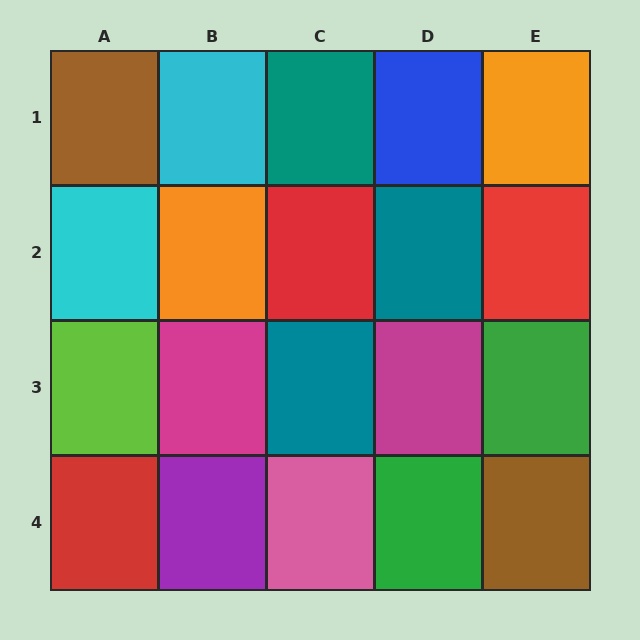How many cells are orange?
2 cells are orange.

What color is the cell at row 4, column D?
Green.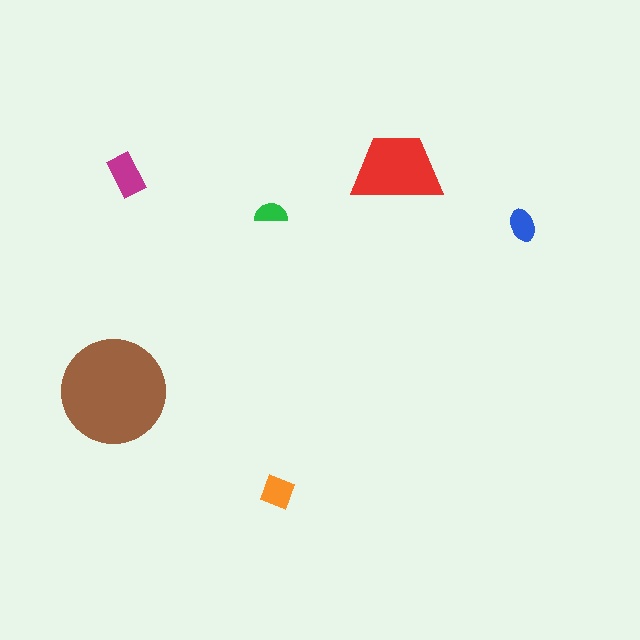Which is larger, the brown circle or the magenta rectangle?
The brown circle.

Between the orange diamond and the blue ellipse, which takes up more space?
The orange diamond.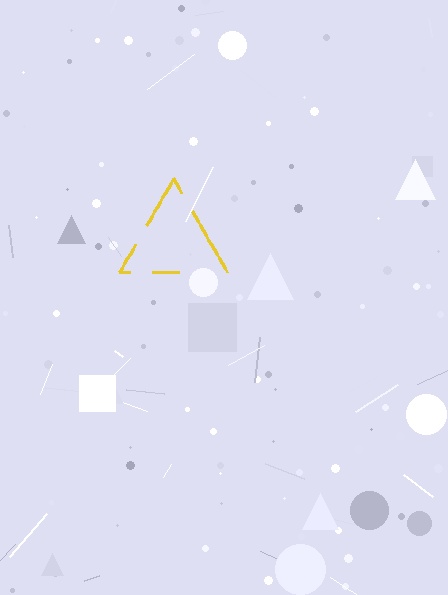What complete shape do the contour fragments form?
The contour fragments form a triangle.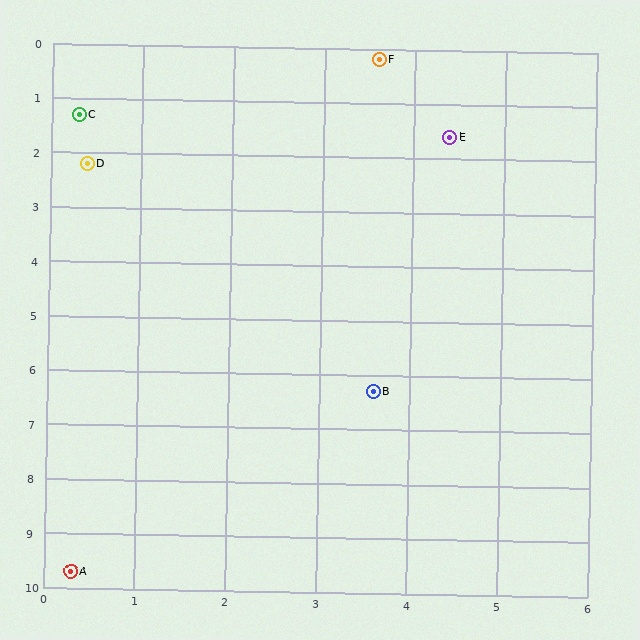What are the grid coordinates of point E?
Point E is at approximately (4.4, 1.6).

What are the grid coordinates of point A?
Point A is at approximately (0.3, 9.7).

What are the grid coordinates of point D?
Point D is at approximately (0.4, 2.2).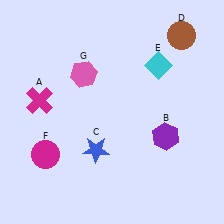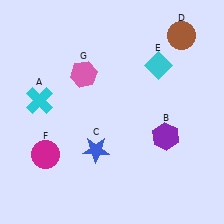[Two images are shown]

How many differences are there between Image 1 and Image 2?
There is 1 difference between the two images.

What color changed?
The cross (A) changed from magenta in Image 1 to cyan in Image 2.